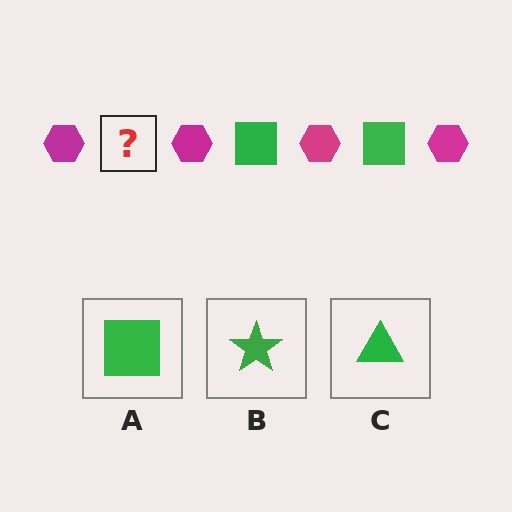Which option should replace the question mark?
Option A.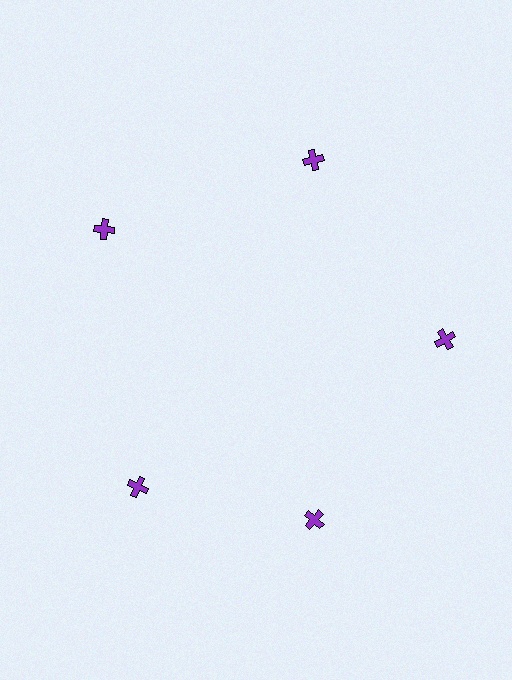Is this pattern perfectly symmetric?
No. The 5 purple crosses are arranged in a ring, but one element near the 8 o'clock position is rotated out of alignment along the ring, breaking the 5-fold rotational symmetry.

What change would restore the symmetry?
The symmetry would be restored by rotating it back into even spacing with its neighbors so that all 5 crosses sit at equal angles and equal distance from the center.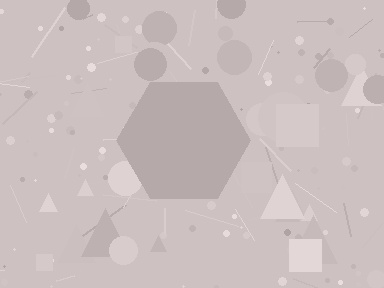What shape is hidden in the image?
A hexagon is hidden in the image.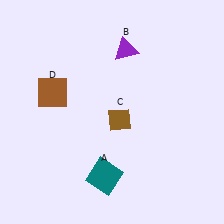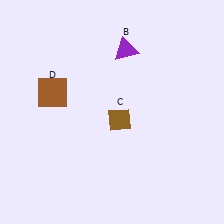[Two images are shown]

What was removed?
The teal square (A) was removed in Image 2.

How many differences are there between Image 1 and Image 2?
There is 1 difference between the two images.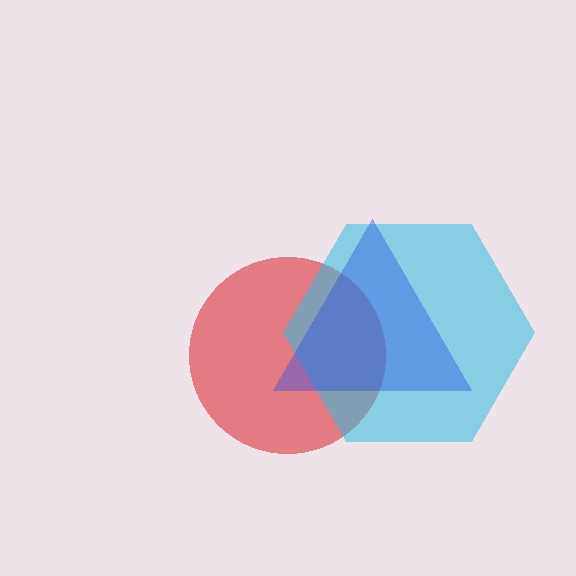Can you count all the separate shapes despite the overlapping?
Yes, there are 3 separate shapes.